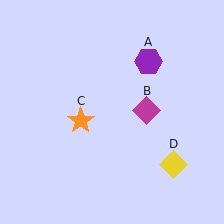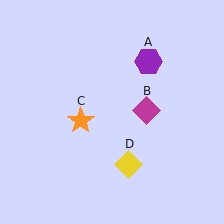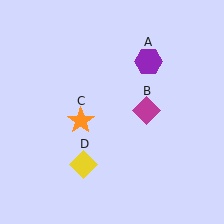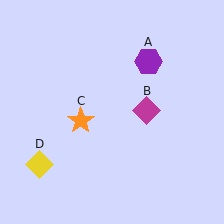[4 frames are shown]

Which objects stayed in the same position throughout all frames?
Purple hexagon (object A) and magenta diamond (object B) and orange star (object C) remained stationary.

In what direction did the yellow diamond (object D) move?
The yellow diamond (object D) moved left.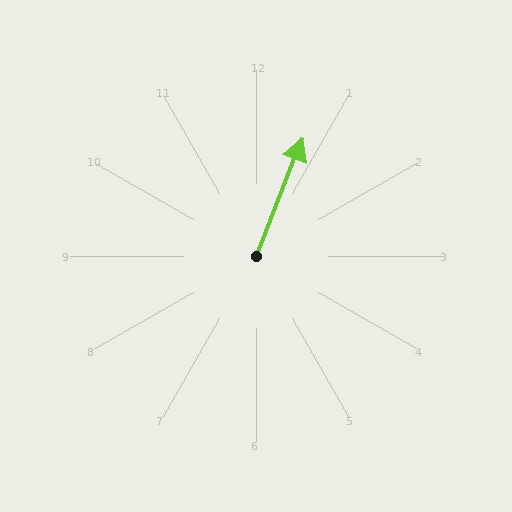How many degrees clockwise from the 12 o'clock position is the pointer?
Approximately 22 degrees.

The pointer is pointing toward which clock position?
Roughly 1 o'clock.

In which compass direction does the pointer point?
North.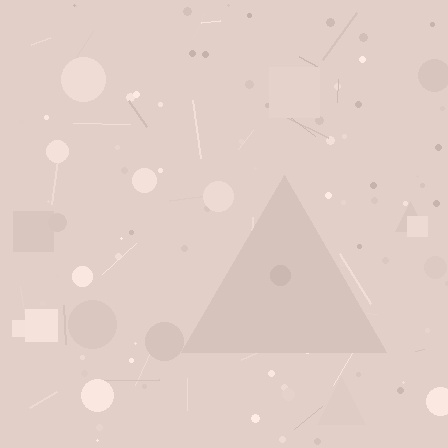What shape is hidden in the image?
A triangle is hidden in the image.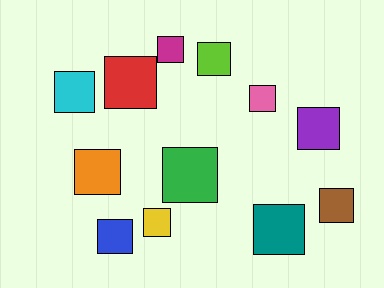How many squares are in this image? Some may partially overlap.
There are 12 squares.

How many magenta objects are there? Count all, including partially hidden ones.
There is 1 magenta object.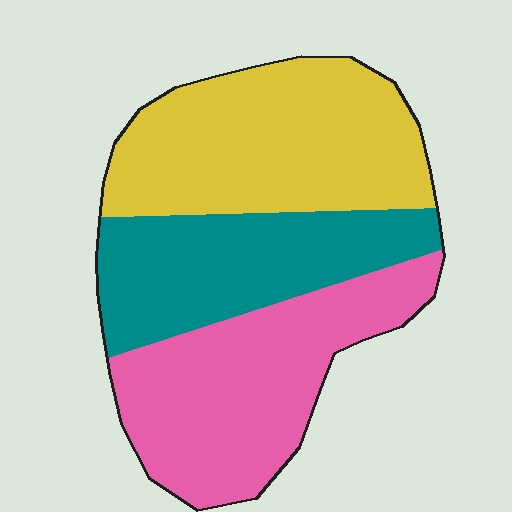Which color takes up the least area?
Teal, at roughly 30%.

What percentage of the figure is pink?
Pink takes up about one third (1/3) of the figure.